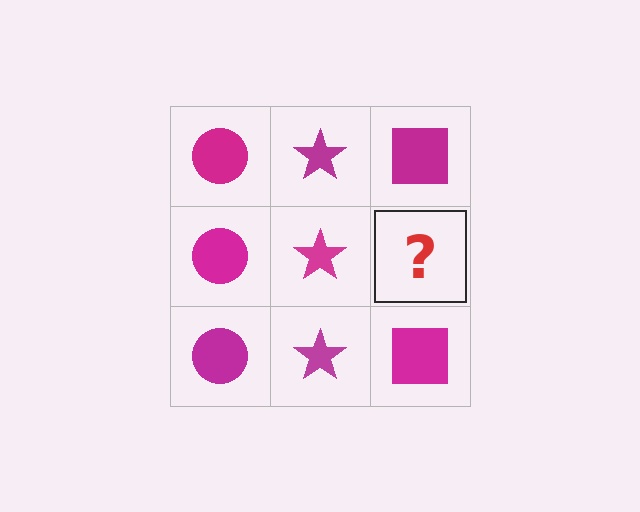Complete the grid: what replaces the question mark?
The question mark should be replaced with a magenta square.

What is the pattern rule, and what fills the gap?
The rule is that each column has a consistent shape. The gap should be filled with a magenta square.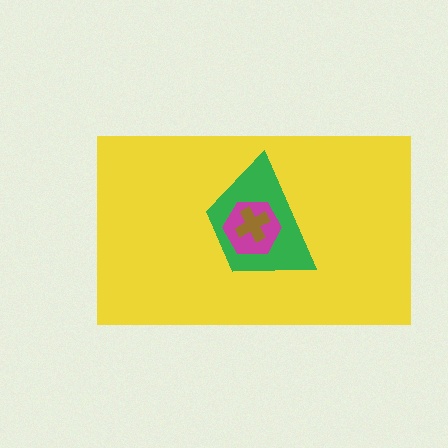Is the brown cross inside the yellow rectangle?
Yes.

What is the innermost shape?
The brown cross.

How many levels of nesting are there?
4.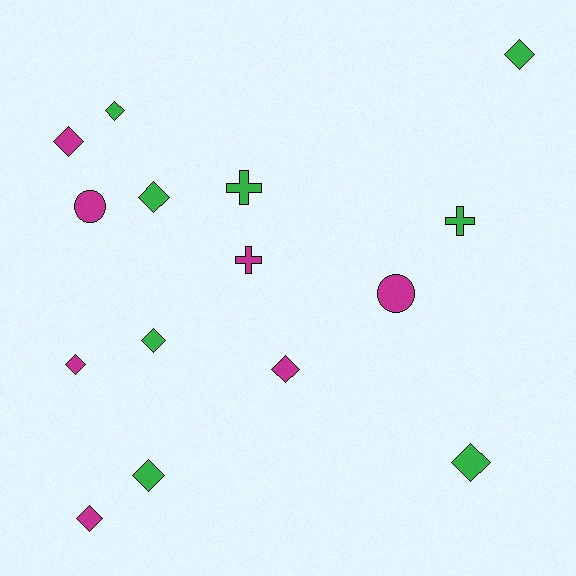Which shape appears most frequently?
Diamond, with 10 objects.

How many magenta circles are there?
There are 2 magenta circles.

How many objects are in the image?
There are 15 objects.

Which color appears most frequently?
Green, with 8 objects.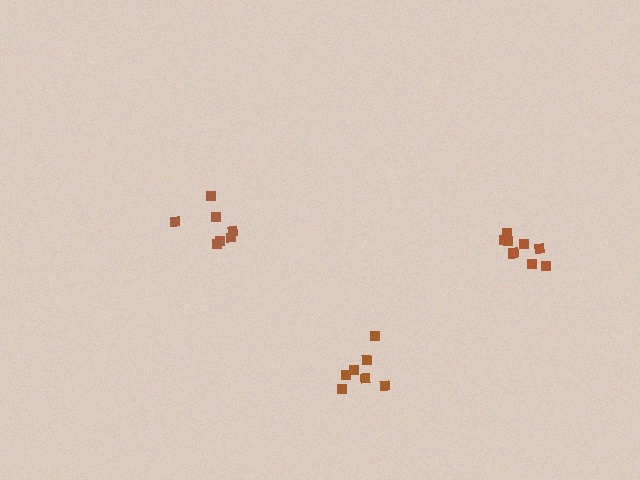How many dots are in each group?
Group 1: 7 dots, Group 2: 7 dots, Group 3: 9 dots (23 total).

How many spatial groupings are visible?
There are 3 spatial groupings.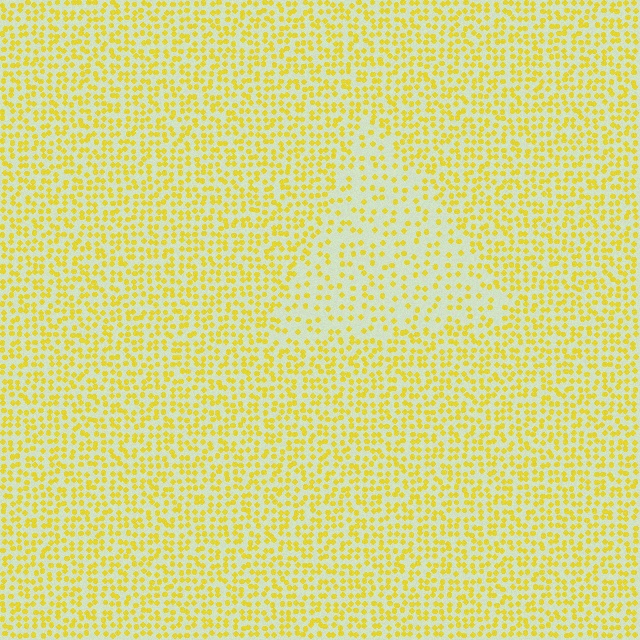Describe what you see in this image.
The image contains small yellow elements arranged at two different densities. A triangle-shaped region is visible where the elements are less densely packed than the surrounding area.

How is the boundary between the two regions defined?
The boundary is defined by a change in element density (approximately 2.0x ratio). All elements are the same color, size, and shape.